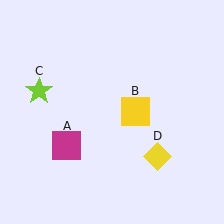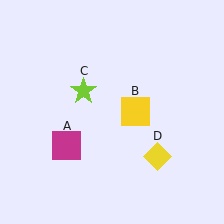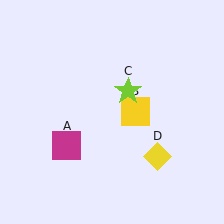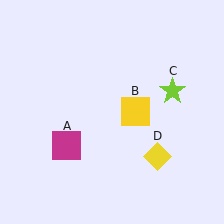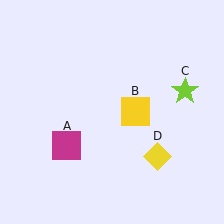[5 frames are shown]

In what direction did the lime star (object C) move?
The lime star (object C) moved right.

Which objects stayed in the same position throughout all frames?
Magenta square (object A) and yellow square (object B) and yellow diamond (object D) remained stationary.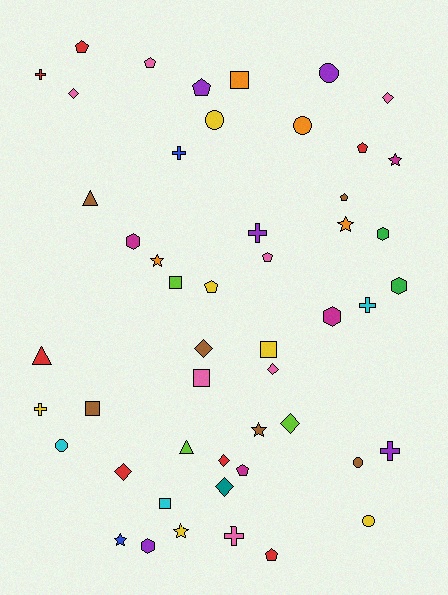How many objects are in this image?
There are 50 objects.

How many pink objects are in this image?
There are 7 pink objects.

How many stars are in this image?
There are 6 stars.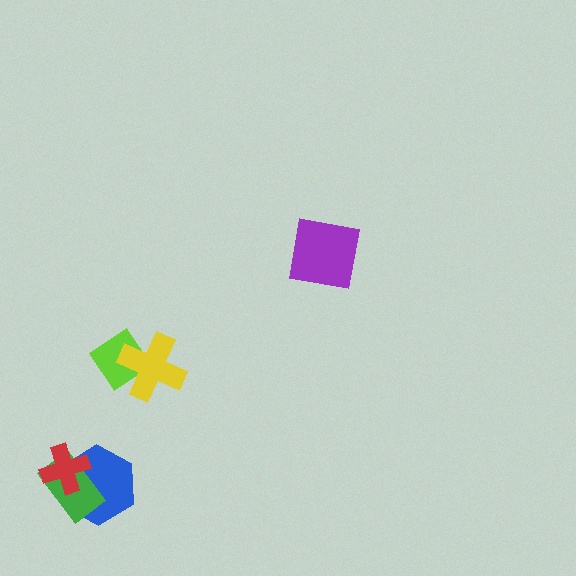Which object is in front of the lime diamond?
The yellow cross is in front of the lime diamond.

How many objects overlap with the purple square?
0 objects overlap with the purple square.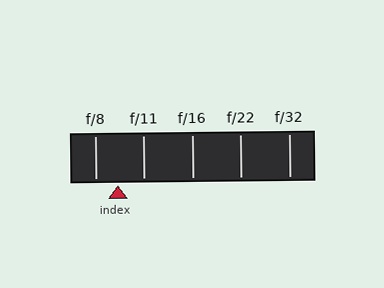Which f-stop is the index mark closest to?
The index mark is closest to f/8.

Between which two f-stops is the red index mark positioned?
The index mark is between f/8 and f/11.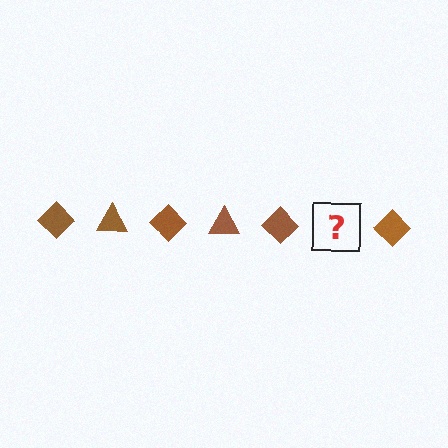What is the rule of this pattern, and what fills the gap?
The rule is that the pattern cycles through diamond, triangle shapes in brown. The gap should be filled with a brown triangle.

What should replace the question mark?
The question mark should be replaced with a brown triangle.